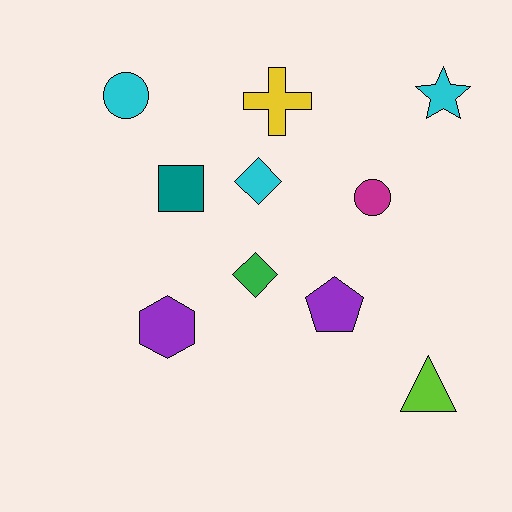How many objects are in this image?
There are 10 objects.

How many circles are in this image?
There are 2 circles.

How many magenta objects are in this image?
There is 1 magenta object.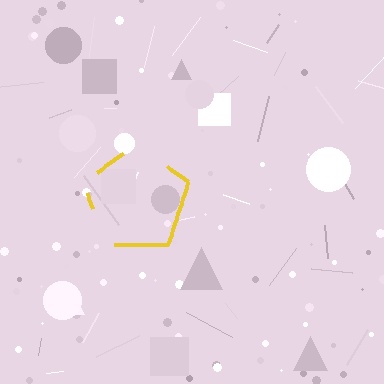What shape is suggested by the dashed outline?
The dashed outline suggests a pentagon.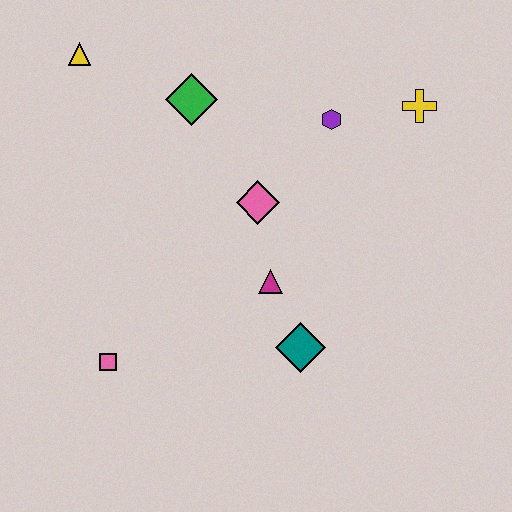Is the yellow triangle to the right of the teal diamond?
No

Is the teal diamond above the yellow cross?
No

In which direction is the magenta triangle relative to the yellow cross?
The magenta triangle is below the yellow cross.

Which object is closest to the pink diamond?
The magenta triangle is closest to the pink diamond.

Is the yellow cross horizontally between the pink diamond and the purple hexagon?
No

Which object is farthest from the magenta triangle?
The yellow triangle is farthest from the magenta triangle.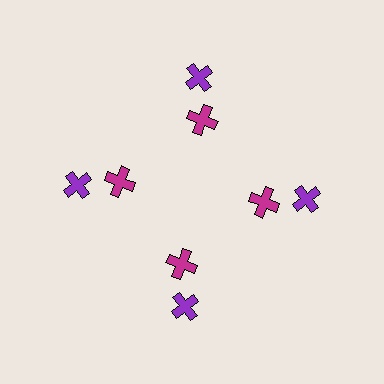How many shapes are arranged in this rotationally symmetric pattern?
There are 8 shapes, arranged in 4 groups of 2.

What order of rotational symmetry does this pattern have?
This pattern has 4-fold rotational symmetry.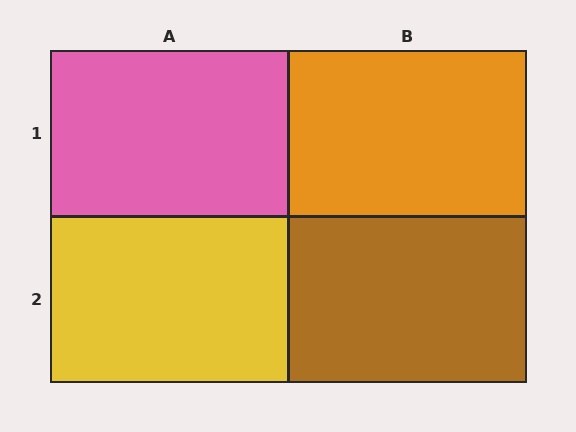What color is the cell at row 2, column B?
Brown.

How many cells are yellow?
1 cell is yellow.